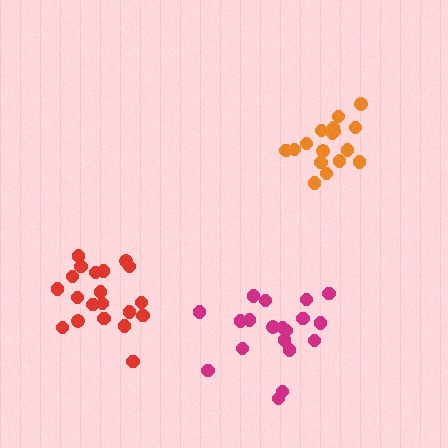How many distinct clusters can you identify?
There are 3 distinct clusters.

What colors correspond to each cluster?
The clusters are colored: magenta, orange, red.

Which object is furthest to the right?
The orange cluster is rightmost.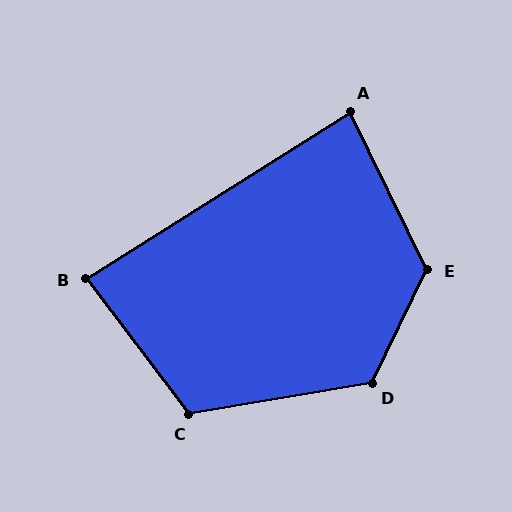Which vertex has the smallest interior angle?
A, at approximately 84 degrees.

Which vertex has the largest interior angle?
E, at approximately 128 degrees.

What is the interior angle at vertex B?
Approximately 85 degrees (acute).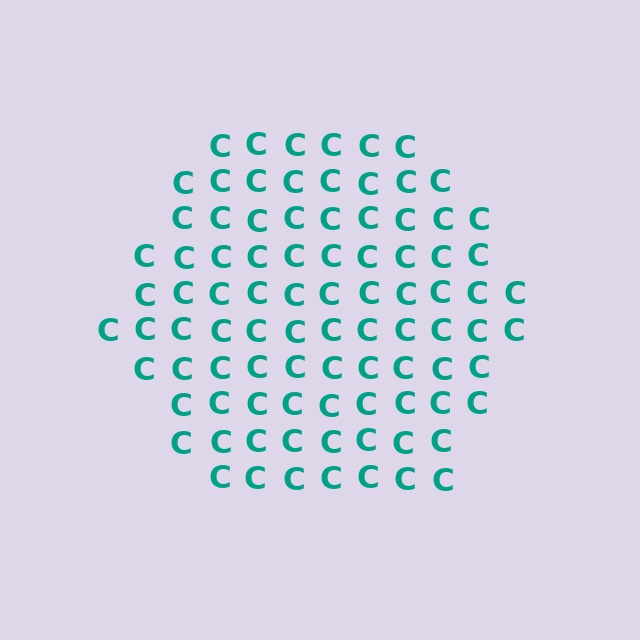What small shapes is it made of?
It is made of small letter C's.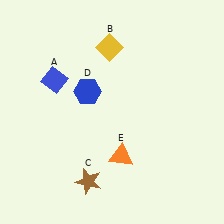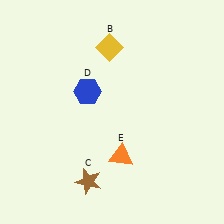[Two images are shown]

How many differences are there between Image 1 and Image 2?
There is 1 difference between the two images.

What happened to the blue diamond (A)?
The blue diamond (A) was removed in Image 2. It was in the top-left area of Image 1.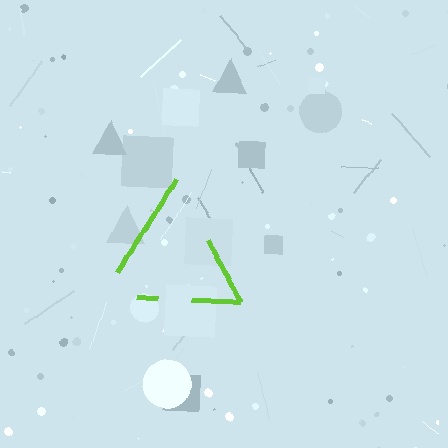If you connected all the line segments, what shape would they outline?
They would outline a triangle.